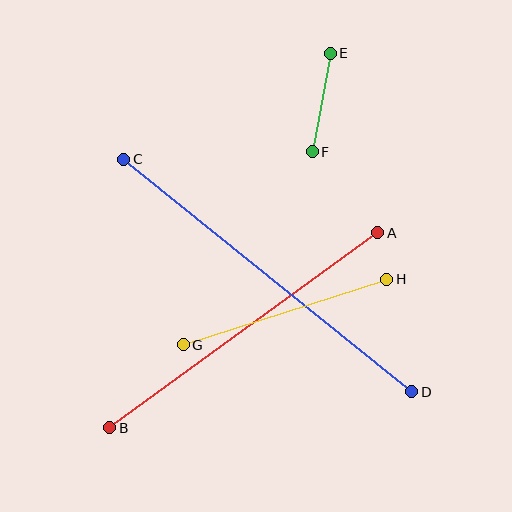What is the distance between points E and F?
The distance is approximately 100 pixels.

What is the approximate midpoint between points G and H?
The midpoint is at approximately (285, 312) pixels.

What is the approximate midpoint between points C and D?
The midpoint is at approximately (268, 275) pixels.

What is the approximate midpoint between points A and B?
The midpoint is at approximately (244, 330) pixels.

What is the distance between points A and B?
The distance is approximately 332 pixels.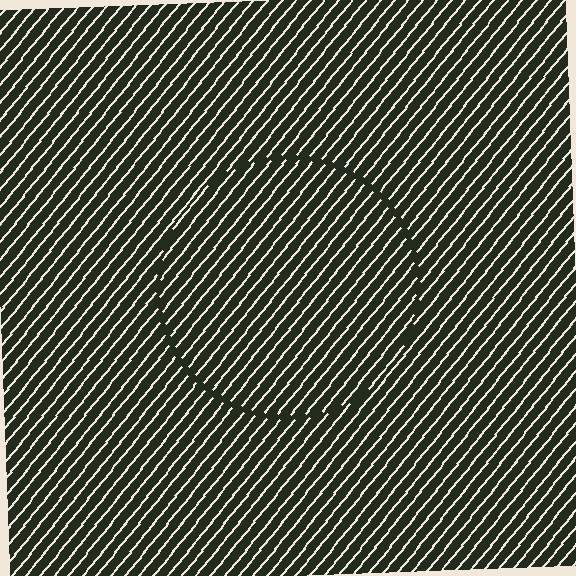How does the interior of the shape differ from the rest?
The interior of the shape contains the same grating, shifted by half a period — the contour is defined by the phase discontinuity where line-ends from the inner and outer gratings abut.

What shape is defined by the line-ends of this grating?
An illusory circle. The interior of the shape contains the same grating, shifted by half a period — the contour is defined by the phase discontinuity where line-ends from the inner and outer gratings abut.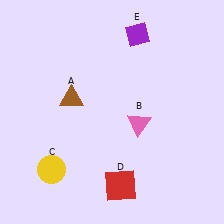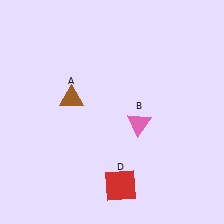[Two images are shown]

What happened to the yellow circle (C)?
The yellow circle (C) was removed in Image 2. It was in the bottom-left area of Image 1.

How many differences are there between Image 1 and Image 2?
There are 2 differences between the two images.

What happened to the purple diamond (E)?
The purple diamond (E) was removed in Image 2. It was in the top-right area of Image 1.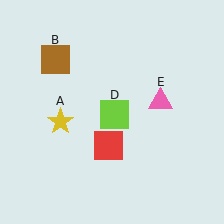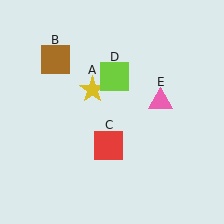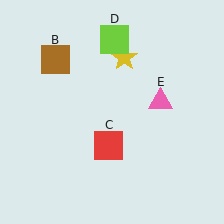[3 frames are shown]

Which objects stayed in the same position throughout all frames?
Brown square (object B) and red square (object C) and pink triangle (object E) remained stationary.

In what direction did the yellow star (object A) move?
The yellow star (object A) moved up and to the right.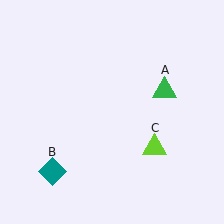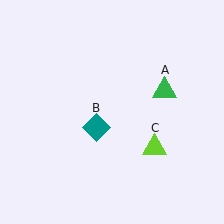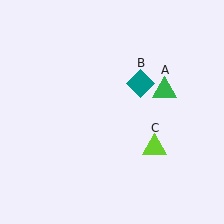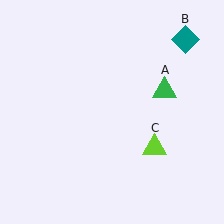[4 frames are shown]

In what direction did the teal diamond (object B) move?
The teal diamond (object B) moved up and to the right.